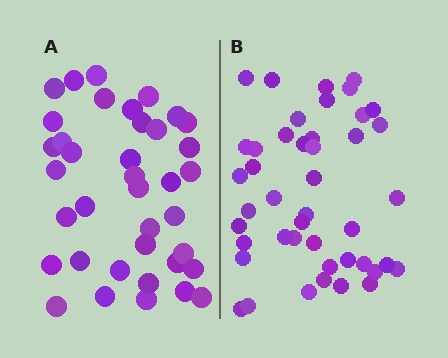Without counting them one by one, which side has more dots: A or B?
Region B (the right region) has more dots.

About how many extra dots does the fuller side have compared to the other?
Region B has about 6 more dots than region A.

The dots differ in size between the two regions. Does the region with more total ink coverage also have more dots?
No. Region A has more total ink coverage because its dots are larger, but region B actually contains more individual dots. Total area can be misleading — the number of items is what matters here.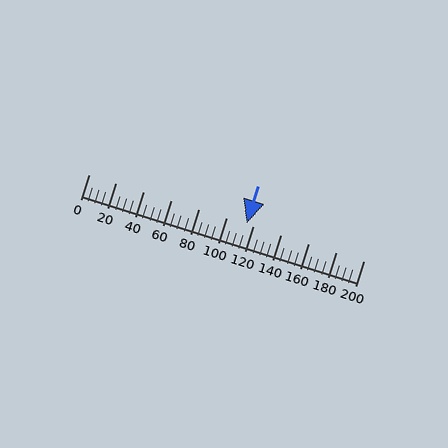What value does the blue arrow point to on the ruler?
The blue arrow points to approximately 115.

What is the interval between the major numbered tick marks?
The major tick marks are spaced 20 units apart.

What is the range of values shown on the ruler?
The ruler shows values from 0 to 200.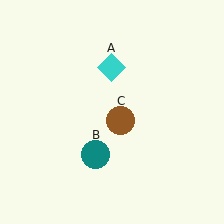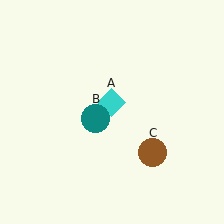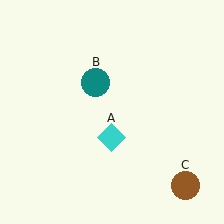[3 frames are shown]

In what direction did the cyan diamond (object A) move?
The cyan diamond (object A) moved down.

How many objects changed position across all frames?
3 objects changed position: cyan diamond (object A), teal circle (object B), brown circle (object C).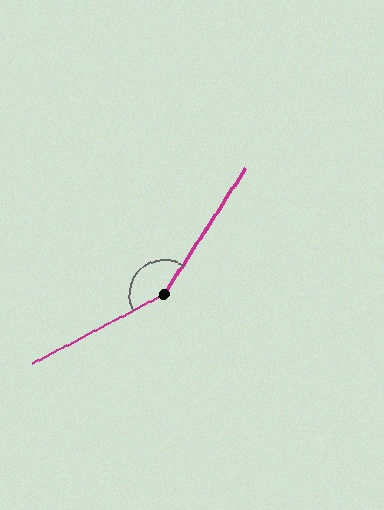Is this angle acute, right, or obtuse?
It is obtuse.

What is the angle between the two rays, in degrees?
Approximately 151 degrees.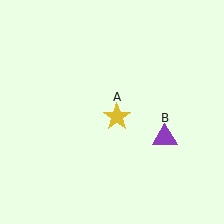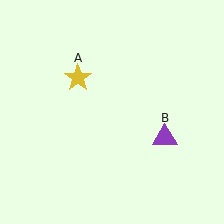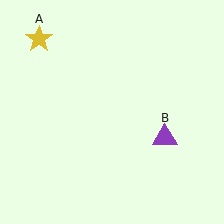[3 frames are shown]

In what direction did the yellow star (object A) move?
The yellow star (object A) moved up and to the left.